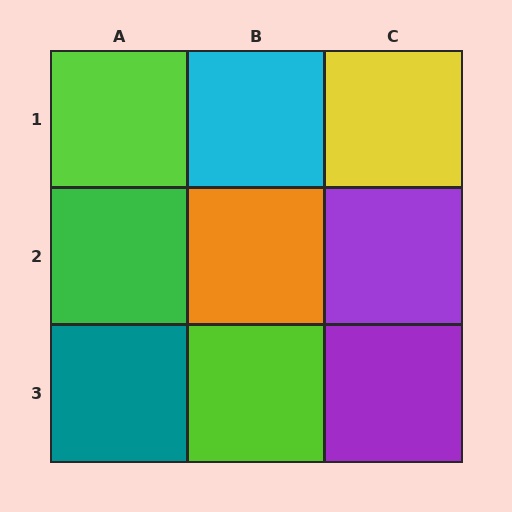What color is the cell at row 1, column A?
Lime.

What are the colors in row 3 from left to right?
Teal, lime, purple.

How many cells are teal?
1 cell is teal.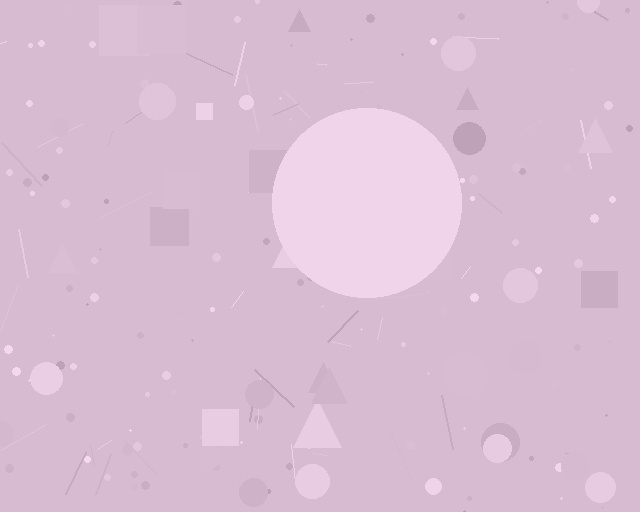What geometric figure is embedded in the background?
A circle is embedded in the background.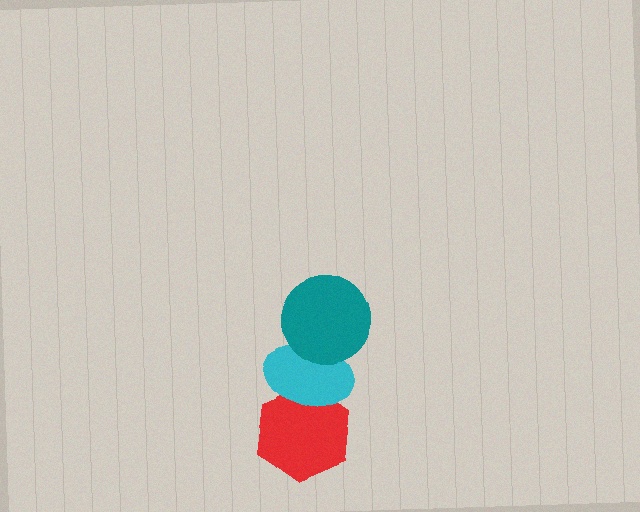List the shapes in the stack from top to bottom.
From top to bottom: the teal circle, the cyan ellipse, the red hexagon.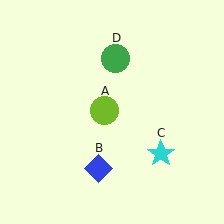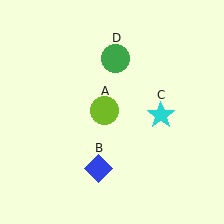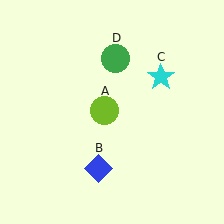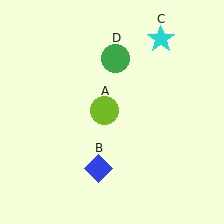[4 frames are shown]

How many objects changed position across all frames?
1 object changed position: cyan star (object C).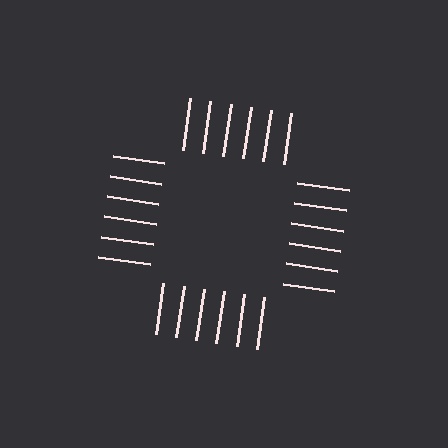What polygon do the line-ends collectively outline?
An illusory square — the line segments terminate on its edges but no continuous stroke is drawn.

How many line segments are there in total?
24 — 6 along each of the 4 edges.